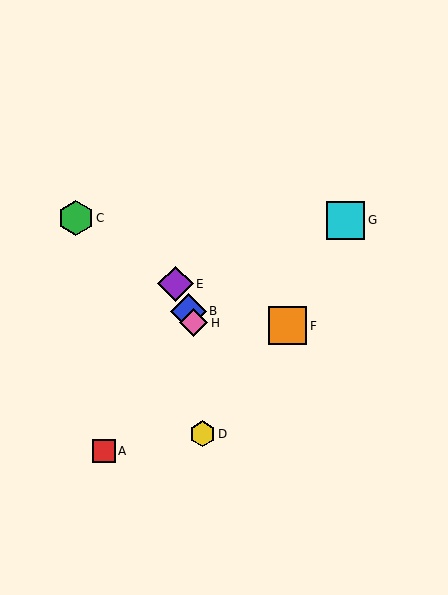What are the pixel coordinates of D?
Object D is at (202, 434).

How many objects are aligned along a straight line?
3 objects (B, E, H) are aligned along a straight line.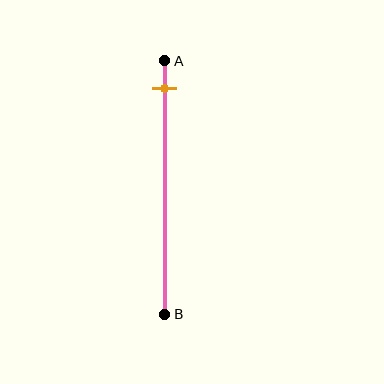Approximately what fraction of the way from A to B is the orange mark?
The orange mark is approximately 10% of the way from A to B.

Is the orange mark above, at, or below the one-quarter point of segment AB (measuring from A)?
The orange mark is above the one-quarter point of segment AB.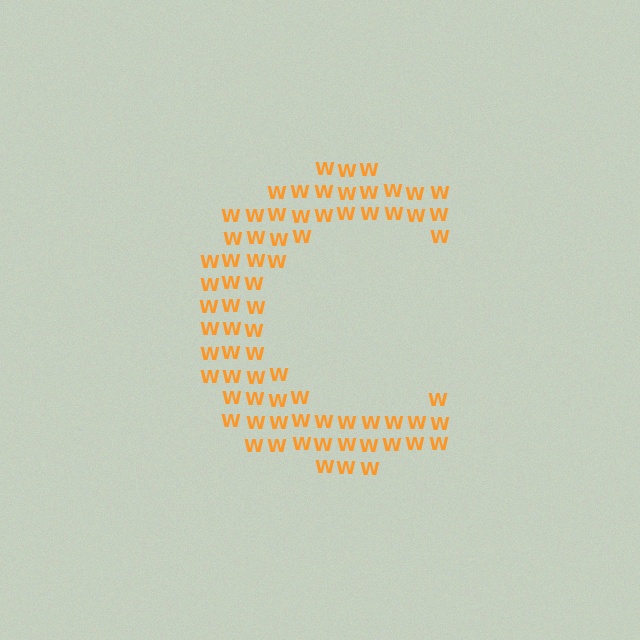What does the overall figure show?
The overall figure shows the letter C.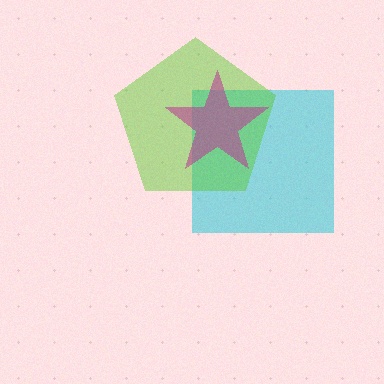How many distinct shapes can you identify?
There are 3 distinct shapes: a cyan square, a lime pentagon, a magenta star.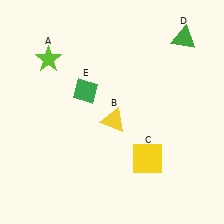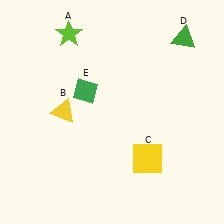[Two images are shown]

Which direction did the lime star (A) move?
The lime star (A) moved up.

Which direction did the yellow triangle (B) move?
The yellow triangle (B) moved left.